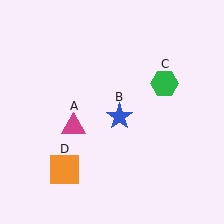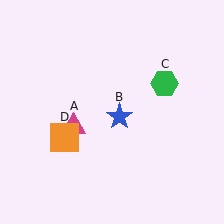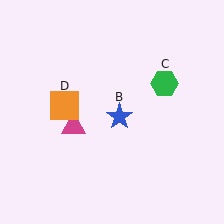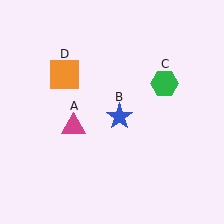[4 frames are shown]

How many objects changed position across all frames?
1 object changed position: orange square (object D).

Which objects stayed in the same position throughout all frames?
Magenta triangle (object A) and blue star (object B) and green hexagon (object C) remained stationary.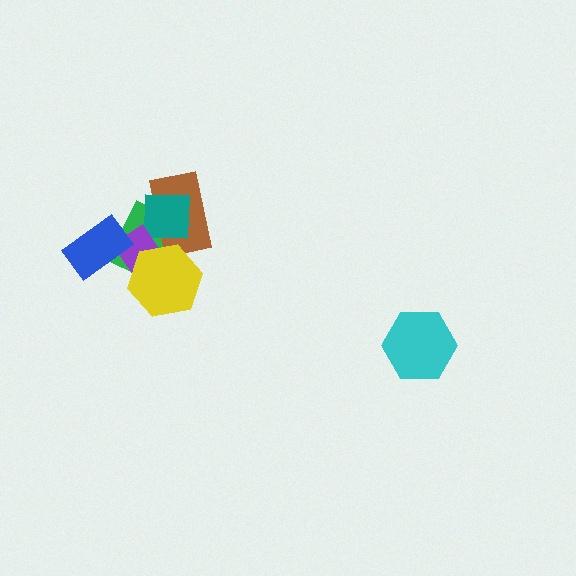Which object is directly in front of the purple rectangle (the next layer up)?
The blue rectangle is directly in front of the purple rectangle.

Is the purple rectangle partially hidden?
Yes, it is partially covered by another shape.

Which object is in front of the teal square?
The purple rectangle is in front of the teal square.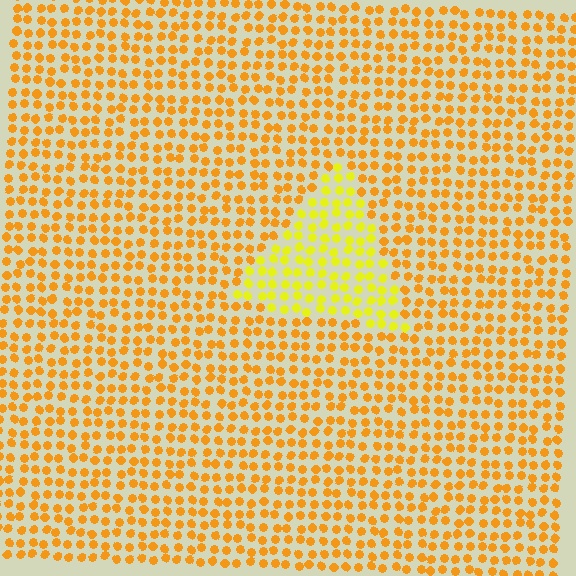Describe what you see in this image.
The image is filled with small orange elements in a uniform arrangement. A triangle-shaped region is visible where the elements are tinted to a slightly different hue, forming a subtle color boundary.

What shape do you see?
I see a triangle.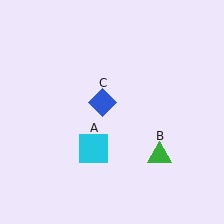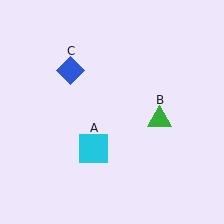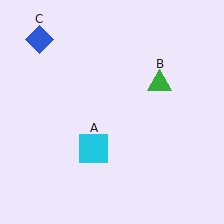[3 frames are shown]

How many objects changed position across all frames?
2 objects changed position: green triangle (object B), blue diamond (object C).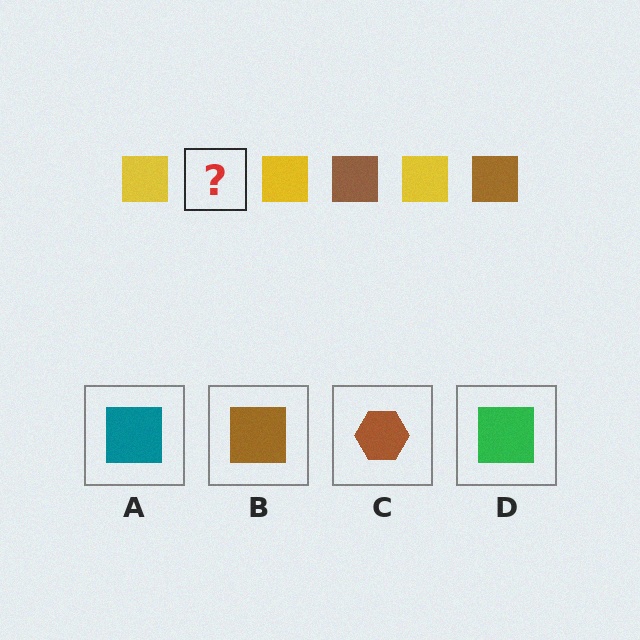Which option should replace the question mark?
Option B.